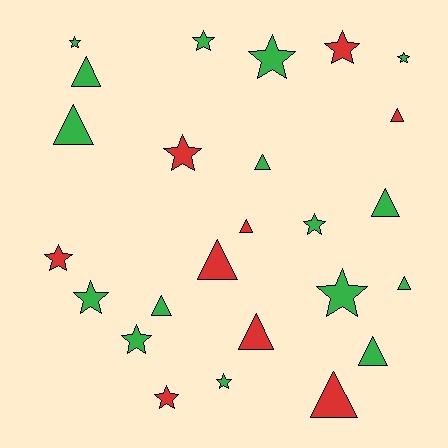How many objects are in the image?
There are 25 objects.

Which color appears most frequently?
Green, with 16 objects.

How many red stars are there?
There are 4 red stars.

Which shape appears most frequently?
Star, with 13 objects.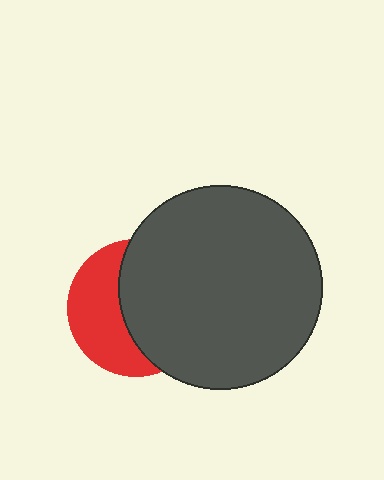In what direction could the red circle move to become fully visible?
The red circle could move left. That would shift it out from behind the dark gray circle entirely.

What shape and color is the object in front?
The object in front is a dark gray circle.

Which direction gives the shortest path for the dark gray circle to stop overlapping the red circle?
Moving right gives the shortest separation.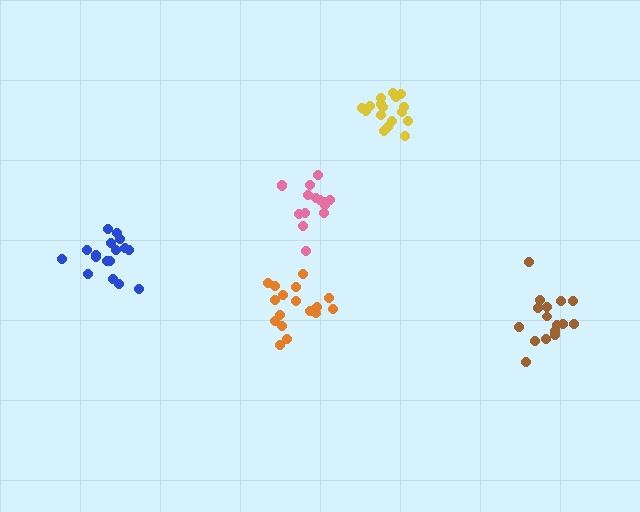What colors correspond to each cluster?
The clusters are colored: orange, yellow, pink, brown, blue.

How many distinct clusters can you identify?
There are 5 distinct clusters.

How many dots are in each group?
Group 1: 17 dots, Group 2: 17 dots, Group 3: 15 dots, Group 4: 16 dots, Group 5: 17 dots (82 total).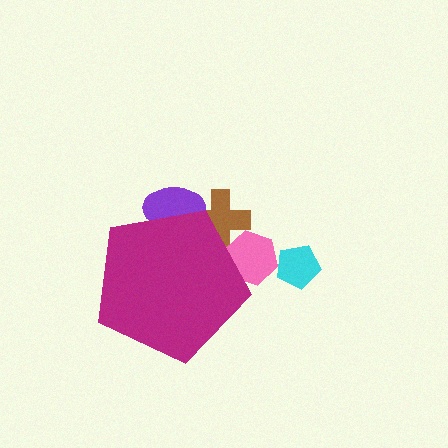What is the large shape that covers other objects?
A magenta pentagon.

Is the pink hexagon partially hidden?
Yes, the pink hexagon is partially hidden behind the magenta pentagon.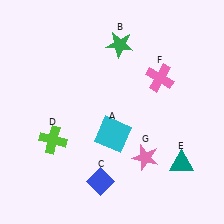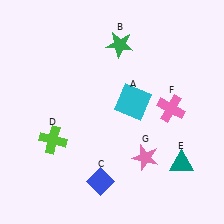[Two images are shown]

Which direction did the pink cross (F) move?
The pink cross (F) moved down.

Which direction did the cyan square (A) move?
The cyan square (A) moved up.